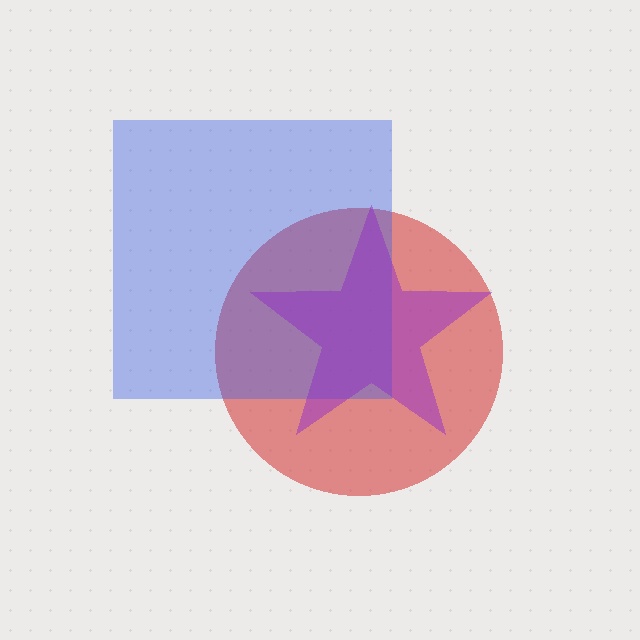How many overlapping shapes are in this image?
There are 3 overlapping shapes in the image.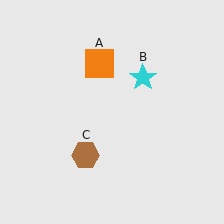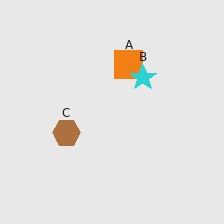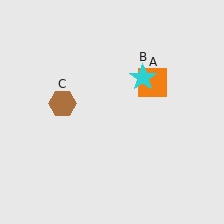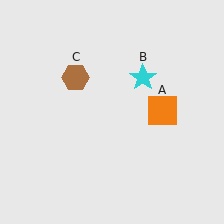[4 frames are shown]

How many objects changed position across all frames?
2 objects changed position: orange square (object A), brown hexagon (object C).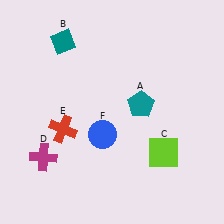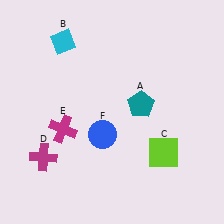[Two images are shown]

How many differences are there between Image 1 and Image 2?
There are 2 differences between the two images.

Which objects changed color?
B changed from teal to cyan. E changed from red to magenta.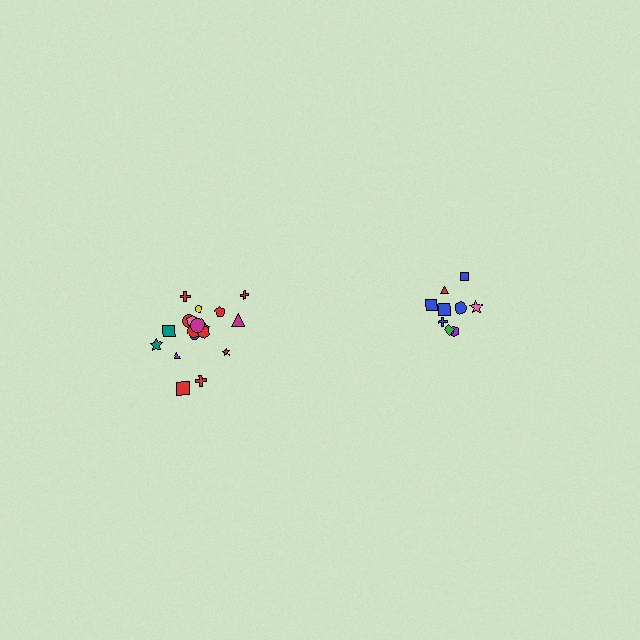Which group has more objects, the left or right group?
The left group.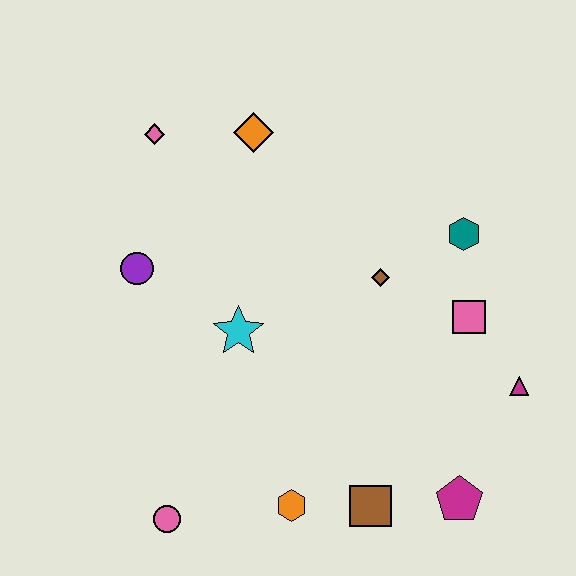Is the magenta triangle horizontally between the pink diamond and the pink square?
No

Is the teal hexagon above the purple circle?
Yes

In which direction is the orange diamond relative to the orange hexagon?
The orange diamond is above the orange hexagon.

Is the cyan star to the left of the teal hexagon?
Yes